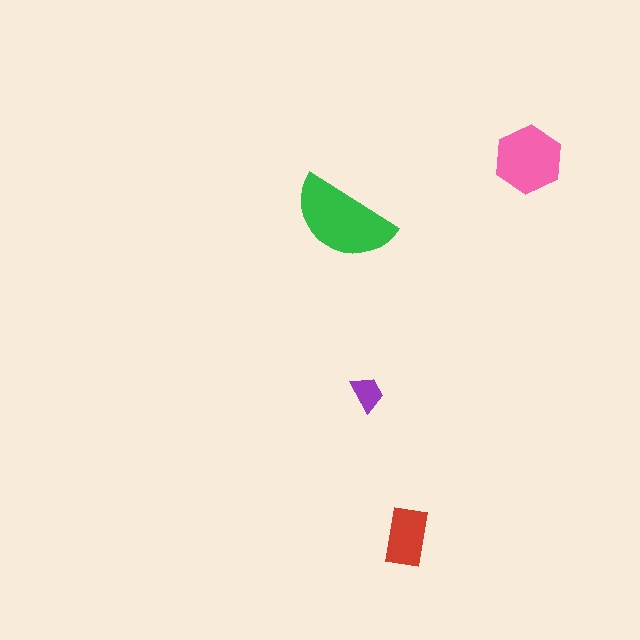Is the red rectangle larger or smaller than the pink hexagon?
Smaller.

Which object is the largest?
The green semicircle.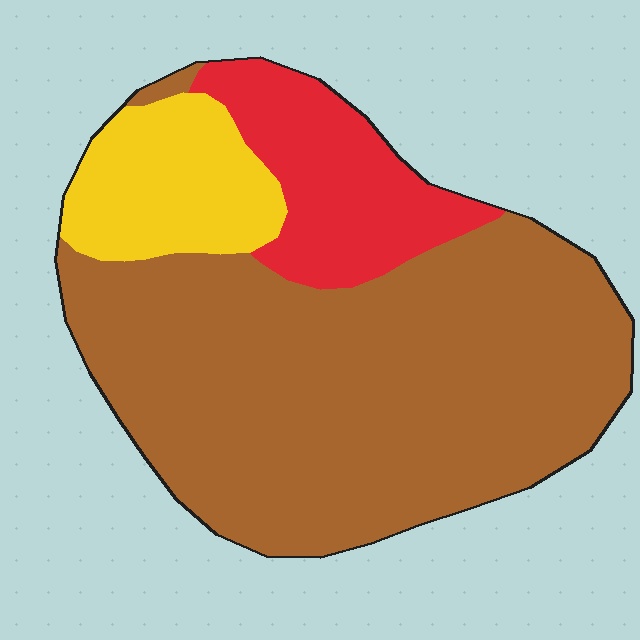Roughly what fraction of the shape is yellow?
Yellow takes up about one eighth (1/8) of the shape.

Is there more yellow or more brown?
Brown.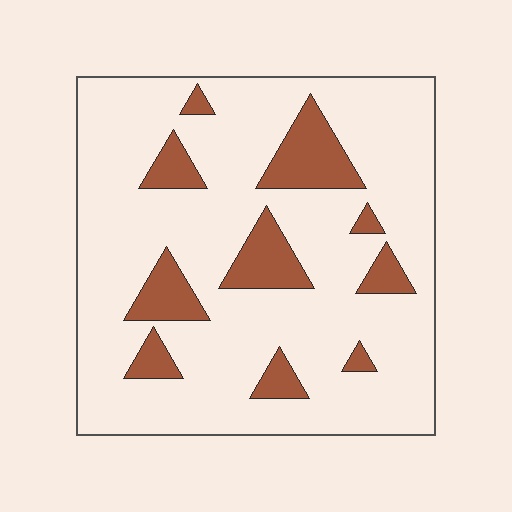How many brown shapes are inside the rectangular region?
10.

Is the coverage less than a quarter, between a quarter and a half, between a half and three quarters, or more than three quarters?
Less than a quarter.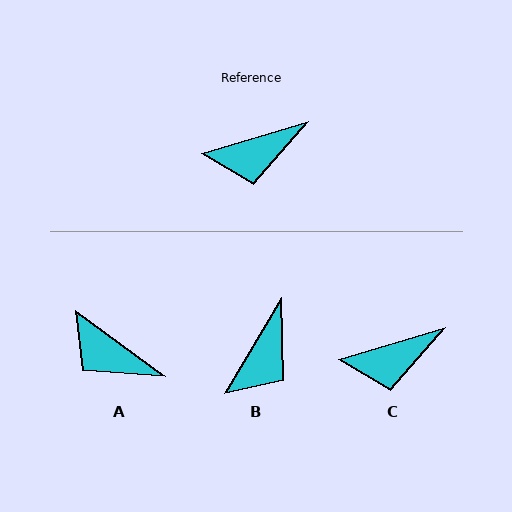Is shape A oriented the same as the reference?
No, it is off by about 53 degrees.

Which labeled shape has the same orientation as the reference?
C.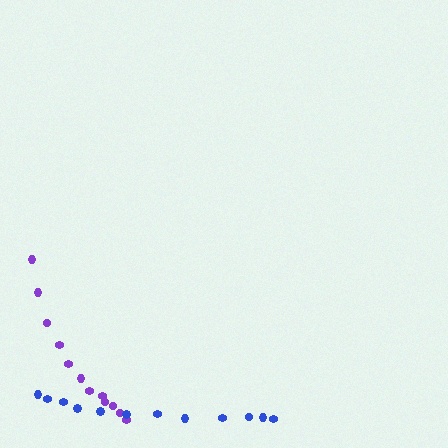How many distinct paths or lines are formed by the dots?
There are 2 distinct paths.